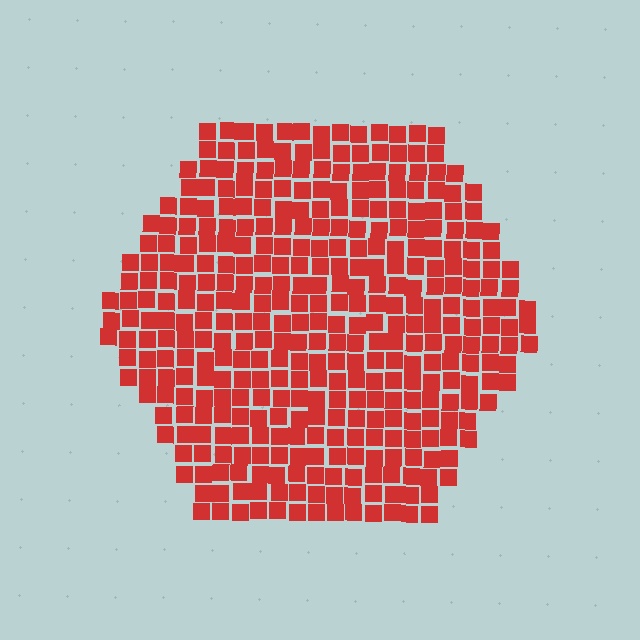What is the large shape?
The large shape is a hexagon.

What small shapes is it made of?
It is made of small squares.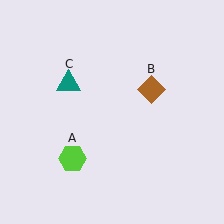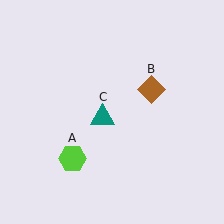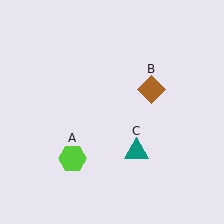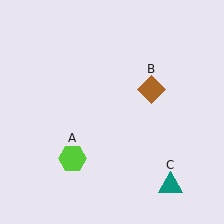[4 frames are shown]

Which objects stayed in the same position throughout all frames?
Lime hexagon (object A) and brown diamond (object B) remained stationary.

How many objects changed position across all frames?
1 object changed position: teal triangle (object C).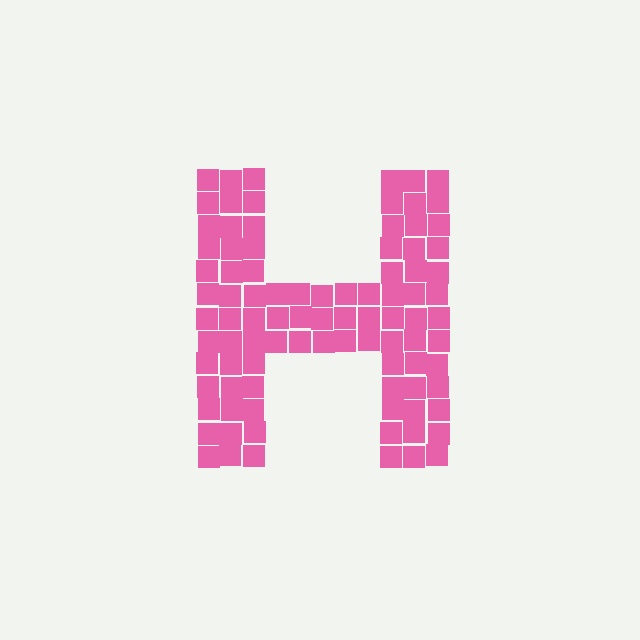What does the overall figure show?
The overall figure shows the letter H.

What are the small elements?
The small elements are squares.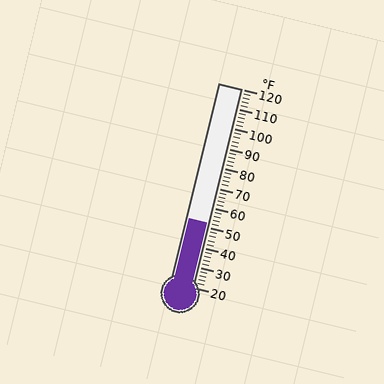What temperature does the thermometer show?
The thermometer shows approximately 52°F.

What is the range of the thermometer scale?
The thermometer scale ranges from 20°F to 120°F.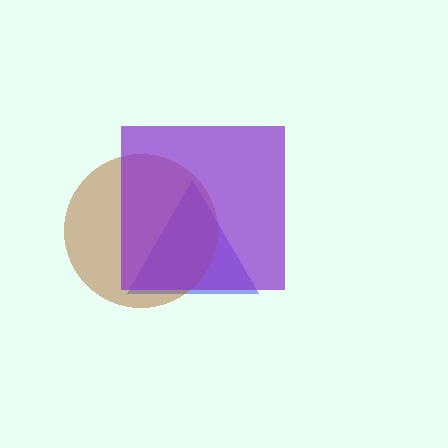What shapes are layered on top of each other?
The layered shapes are: a blue triangle, a brown circle, a purple square.